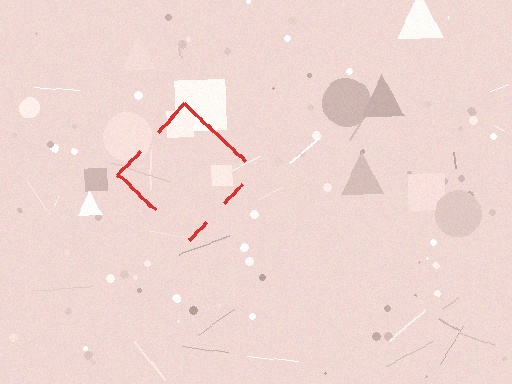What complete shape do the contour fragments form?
The contour fragments form a diamond.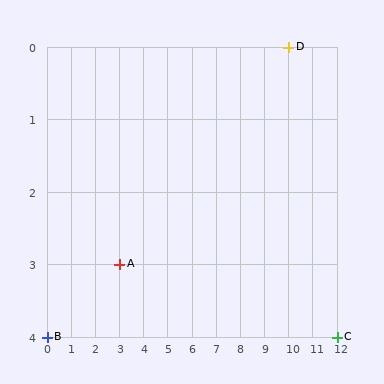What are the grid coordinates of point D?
Point D is at grid coordinates (10, 0).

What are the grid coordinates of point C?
Point C is at grid coordinates (12, 4).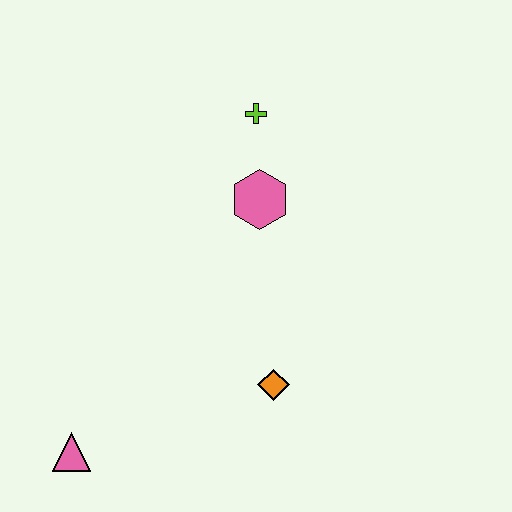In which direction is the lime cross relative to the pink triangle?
The lime cross is above the pink triangle.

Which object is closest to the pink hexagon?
The lime cross is closest to the pink hexagon.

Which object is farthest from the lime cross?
The pink triangle is farthest from the lime cross.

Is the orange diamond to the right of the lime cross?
Yes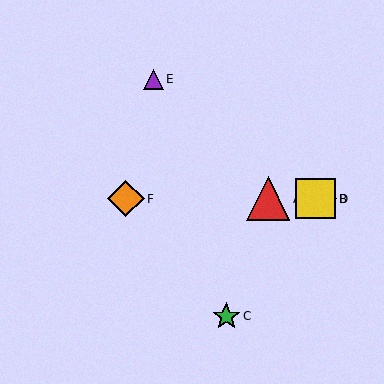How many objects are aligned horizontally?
4 objects (A, B, D, F) are aligned horizontally.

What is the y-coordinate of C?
Object C is at y≈316.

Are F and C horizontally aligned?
No, F is at y≈199 and C is at y≈316.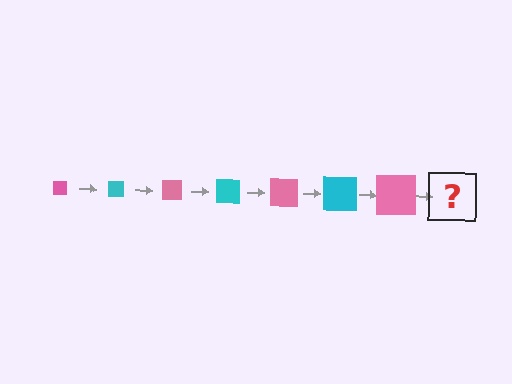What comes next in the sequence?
The next element should be a cyan square, larger than the previous one.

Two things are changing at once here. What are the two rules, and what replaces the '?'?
The two rules are that the square grows larger each step and the color cycles through pink and cyan. The '?' should be a cyan square, larger than the previous one.